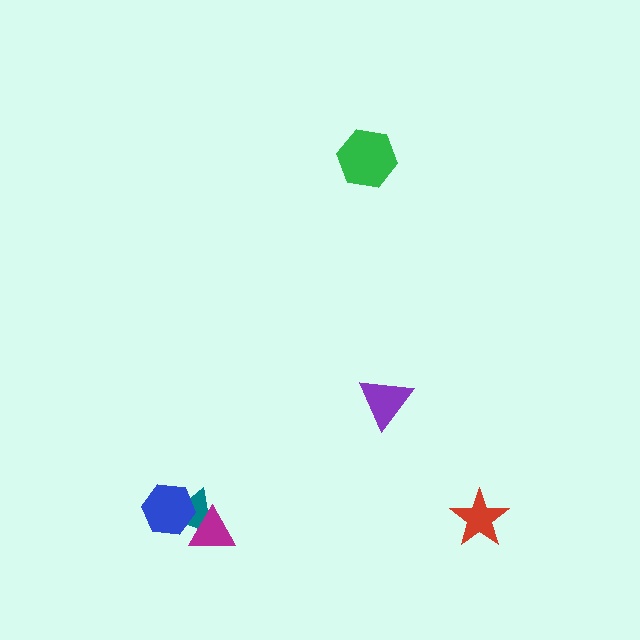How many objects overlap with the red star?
0 objects overlap with the red star.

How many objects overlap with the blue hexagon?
2 objects overlap with the blue hexagon.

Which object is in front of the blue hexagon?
The magenta triangle is in front of the blue hexagon.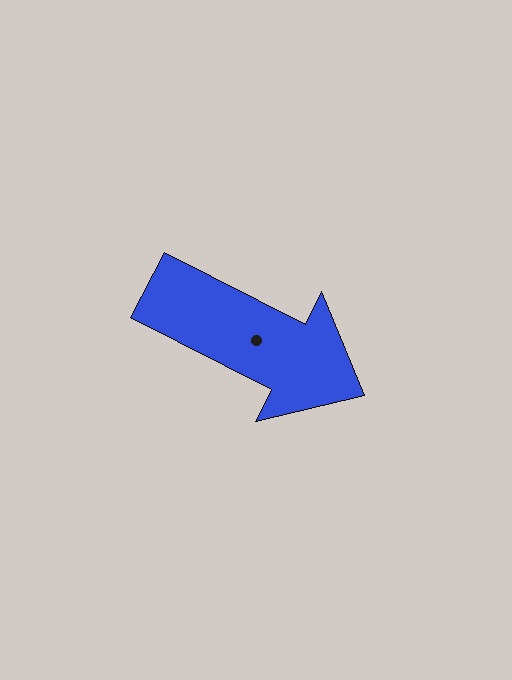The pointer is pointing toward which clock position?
Roughly 4 o'clock.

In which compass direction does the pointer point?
Southeast.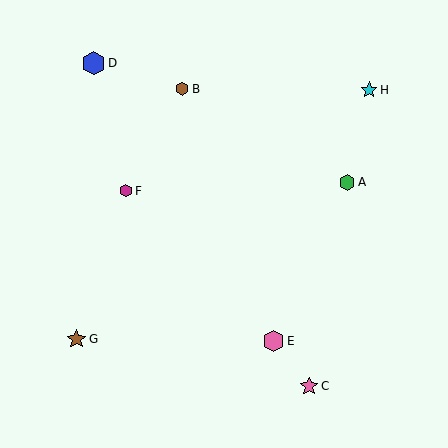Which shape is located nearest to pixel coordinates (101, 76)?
The blue hexagon (labeled D) at (94, 63) is nearest to that location.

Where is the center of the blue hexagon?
The center of the blue hexagon is at (94, 63).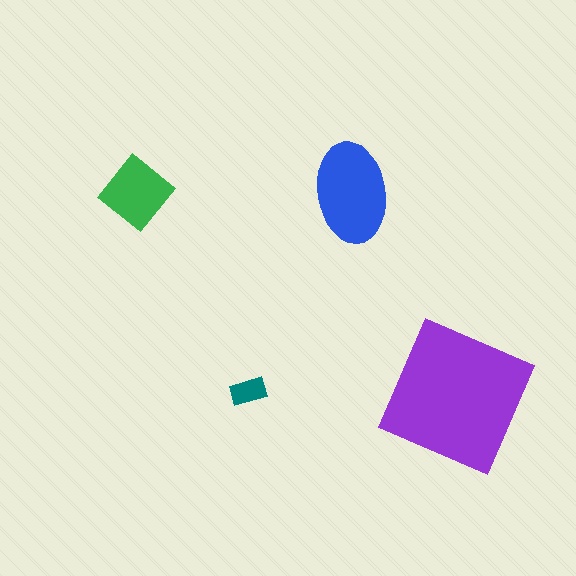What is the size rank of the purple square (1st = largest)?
1st.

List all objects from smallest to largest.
The teal rectangle, the green diamond, the blue ellipse, the purple square.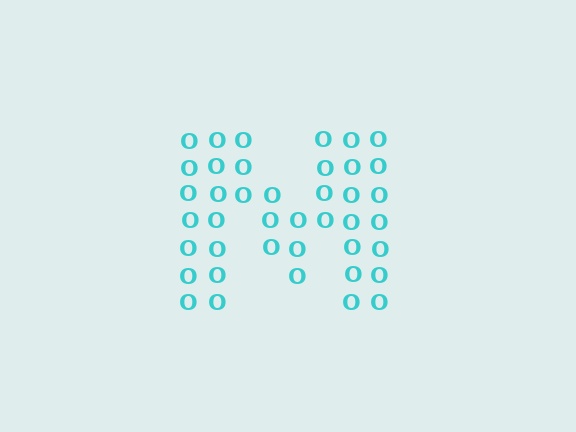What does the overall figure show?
The overall figure shows the letter M.